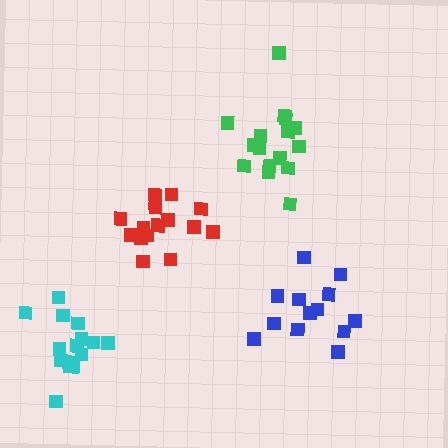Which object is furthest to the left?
The cyan cluster is leftmost.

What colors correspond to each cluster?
The clusters are colored: green, blue, red, cyan.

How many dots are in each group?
Group 1: 16 dots, Group 2: 13 dots, Group 3: 16 dots, Group 4: 15 dots (60 total).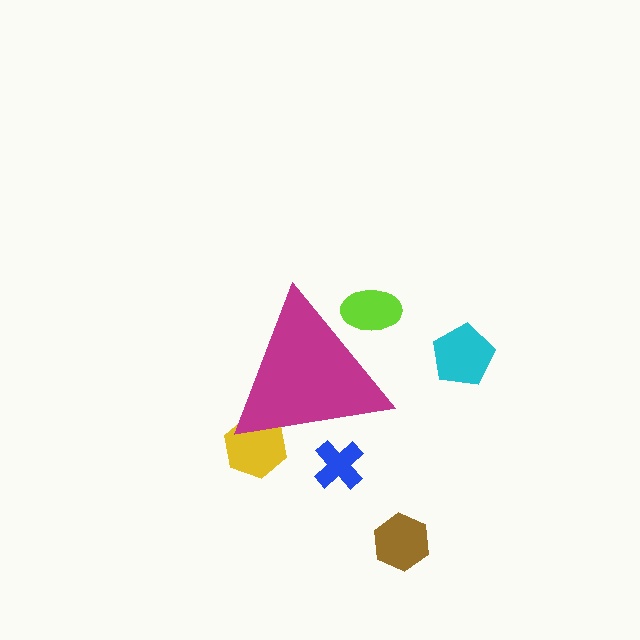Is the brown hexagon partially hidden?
No, the brown hexagon is fully visible.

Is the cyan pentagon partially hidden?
No, the cyan pentagon is fully visible.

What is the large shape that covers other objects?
A magenta triangle.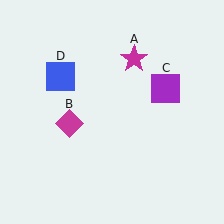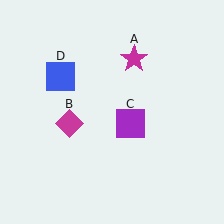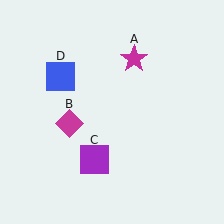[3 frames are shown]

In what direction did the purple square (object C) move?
The purple square (object C) moved down and to the left.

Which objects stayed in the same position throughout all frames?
Magenta star (object A) and magenta diamond (object B) and blue square (object D) remained stationary.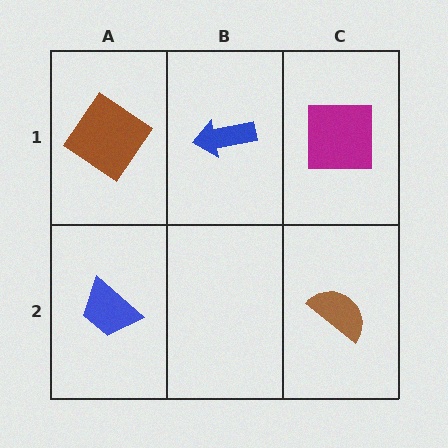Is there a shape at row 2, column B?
No, that cell is empty.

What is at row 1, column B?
A blue arrow.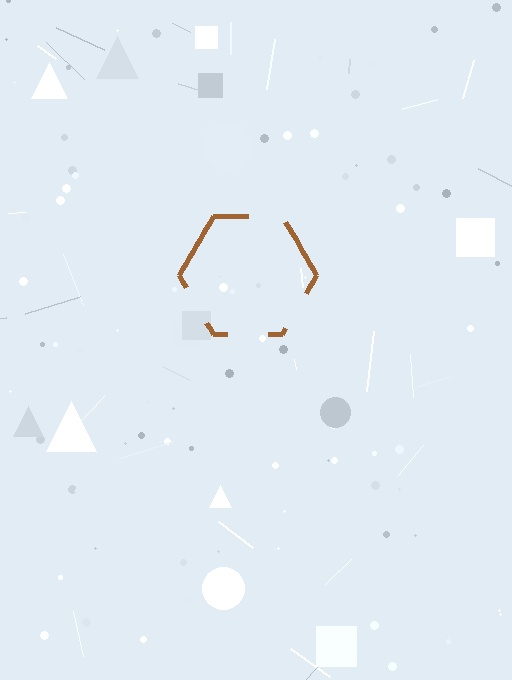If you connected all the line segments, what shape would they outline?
They would outline a hexagon.